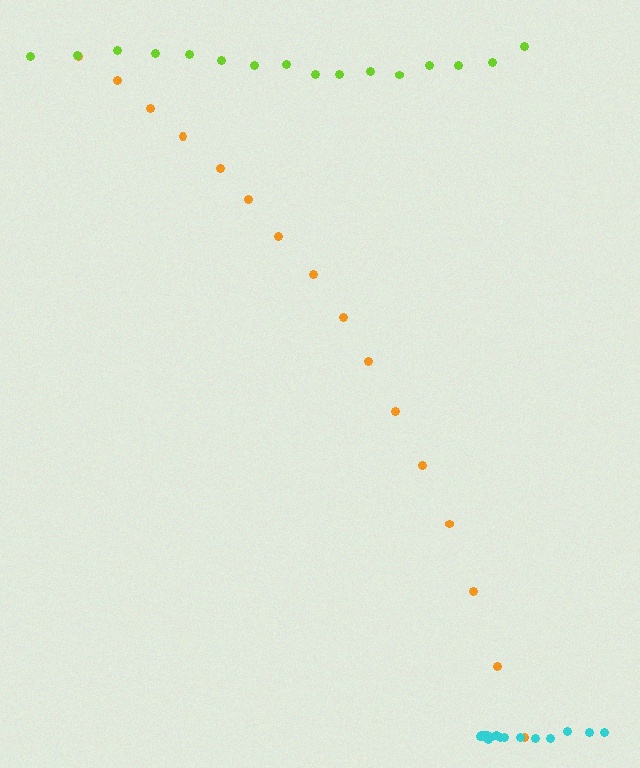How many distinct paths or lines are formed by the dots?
There are 3 distinct paths.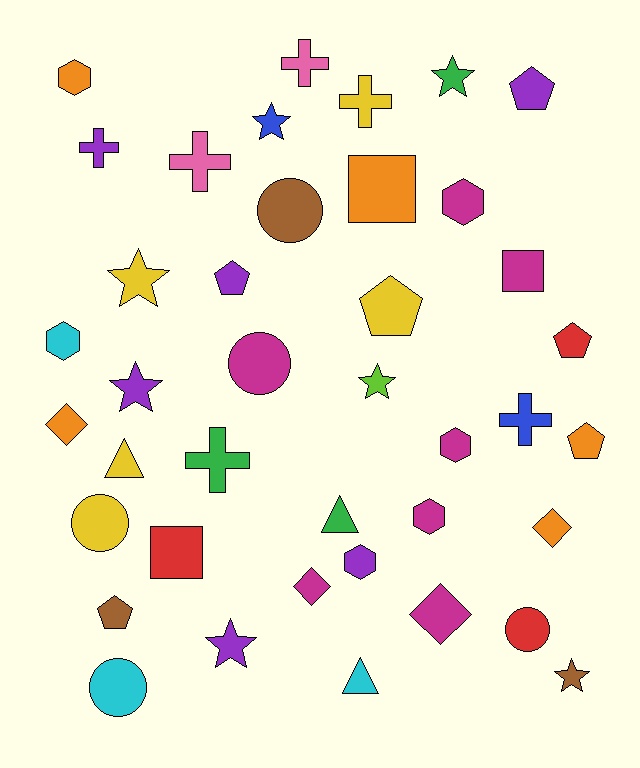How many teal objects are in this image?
There are no teal objects.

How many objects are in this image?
There are 40 objects.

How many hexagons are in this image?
There are 6 hexagons.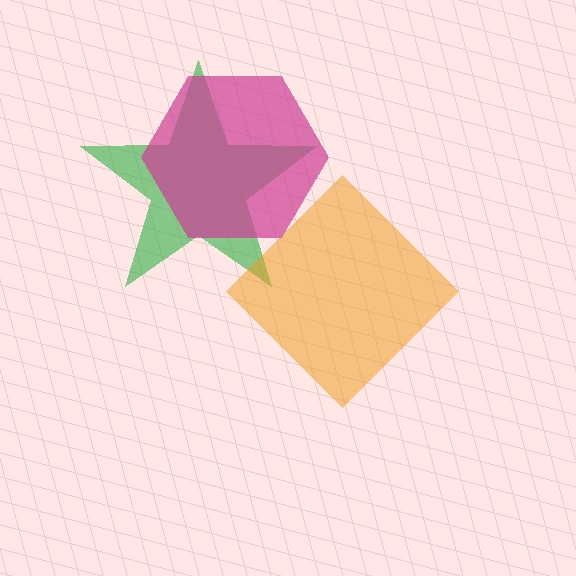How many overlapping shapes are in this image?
There are 3 overlapping shapes in the image.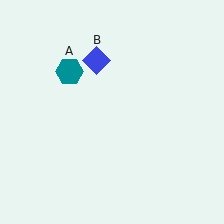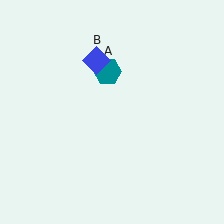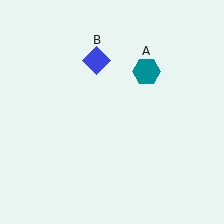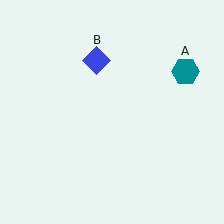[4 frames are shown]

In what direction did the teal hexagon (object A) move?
The teal hexagon (object A) moved right.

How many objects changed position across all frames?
1 object changed position: teal hexagon (object A).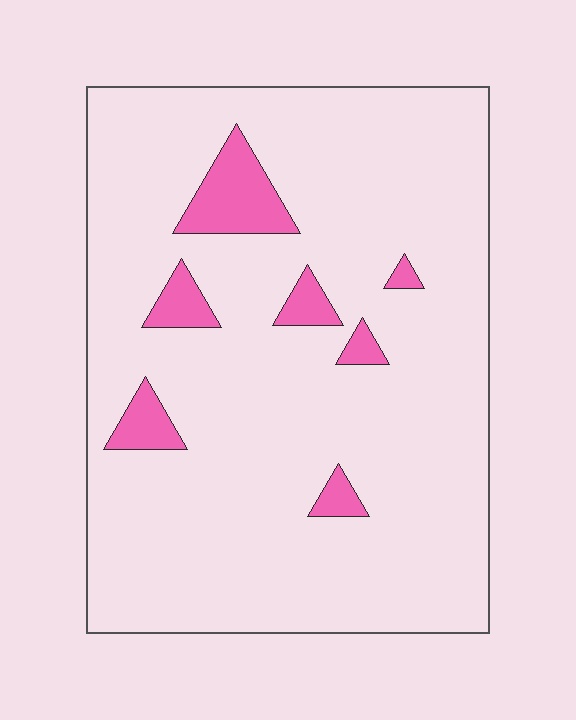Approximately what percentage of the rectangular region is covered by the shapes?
Approximately 10%.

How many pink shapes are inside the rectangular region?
7.